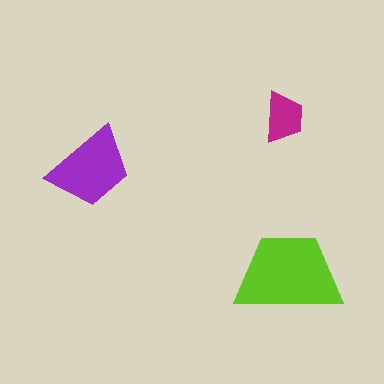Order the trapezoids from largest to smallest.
the lime one, the purple one, the magenta one.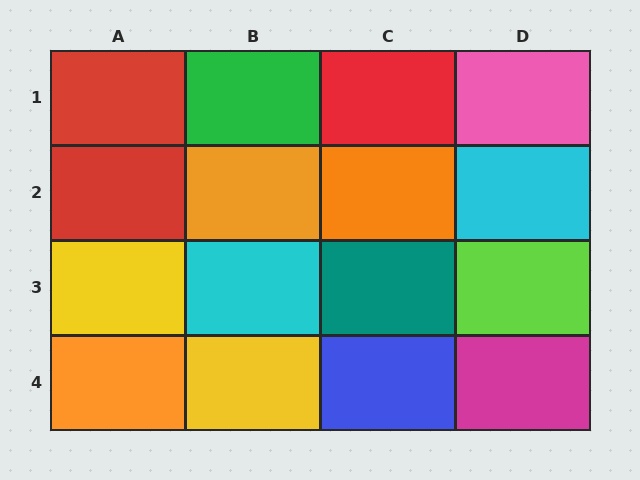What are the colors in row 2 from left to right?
Red, orange, orange, cyan.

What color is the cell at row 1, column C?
Red.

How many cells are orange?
3 cells are orange.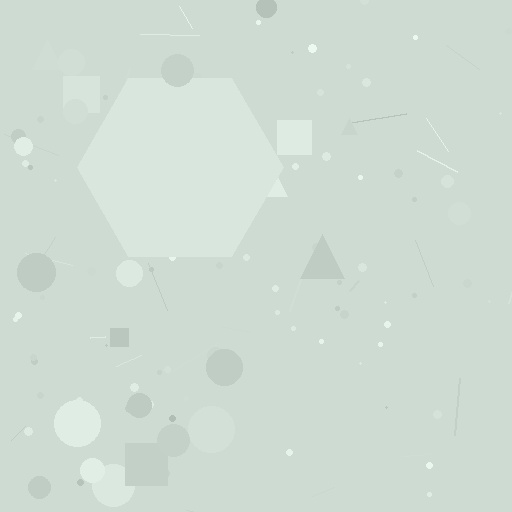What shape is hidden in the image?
A hexagon is hidden in the image.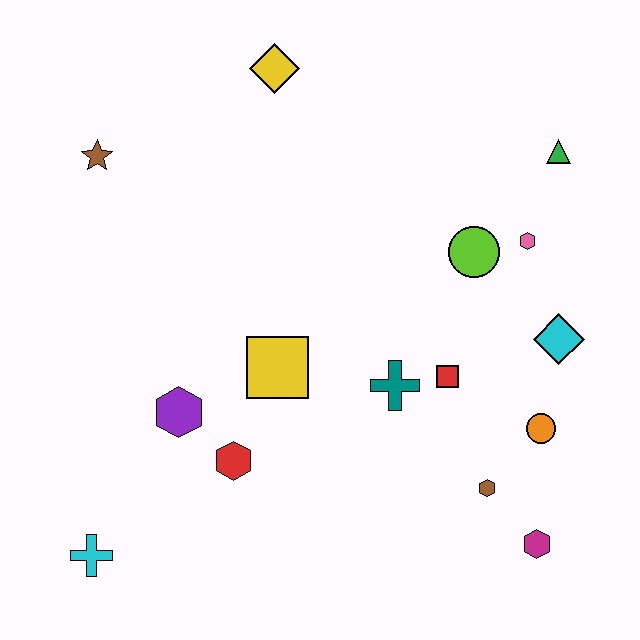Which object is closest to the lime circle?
The pink hexagon is closest to the lime circle.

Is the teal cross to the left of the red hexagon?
No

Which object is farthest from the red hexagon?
The green triangle is farthest from the red hexagon.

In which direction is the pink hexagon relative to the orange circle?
The pink hexagon is above the orange circle.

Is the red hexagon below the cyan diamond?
Yes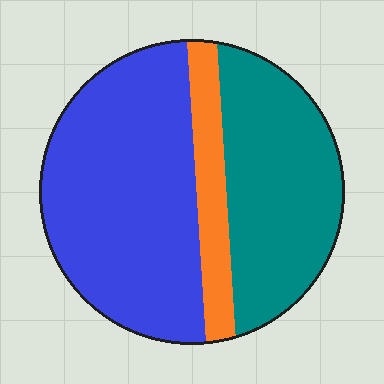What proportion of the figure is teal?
Teal takes up about three eighths (3/8) of the figure.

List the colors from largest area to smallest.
From largest to smallest: blue, teal, orange.